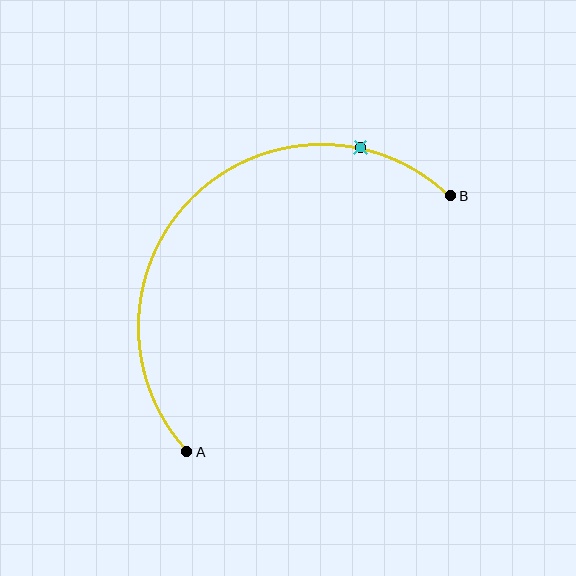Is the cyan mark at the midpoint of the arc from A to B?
No. The cyan mark lies on the arc but is closer to endpoint B. The arc midpoint would be at the point on the curve equidistant along the arc from both A and B.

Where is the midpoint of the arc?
The arc midpoint is the point on the curve farthest from the straight line joining A and B. It sits above and to the left of that line.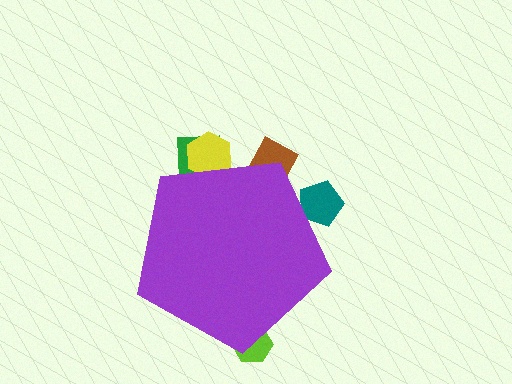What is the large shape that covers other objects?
A purple pentagon.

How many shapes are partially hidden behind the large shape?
5 shapes are partially hidden.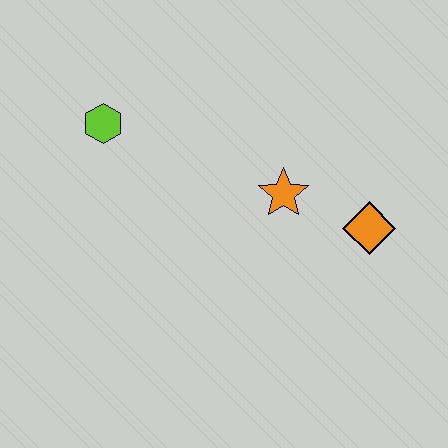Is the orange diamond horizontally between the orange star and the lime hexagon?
No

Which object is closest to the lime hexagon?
The orange star is closest to the lime hexagon.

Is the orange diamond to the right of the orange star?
Yes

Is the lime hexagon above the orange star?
Yes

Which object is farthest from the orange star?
The lime hexagon is farthest from the orange star.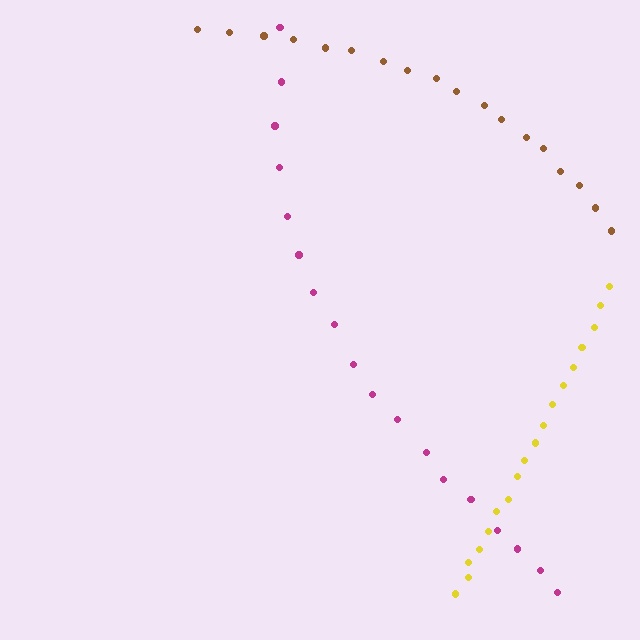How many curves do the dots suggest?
There are 3 distinct paths.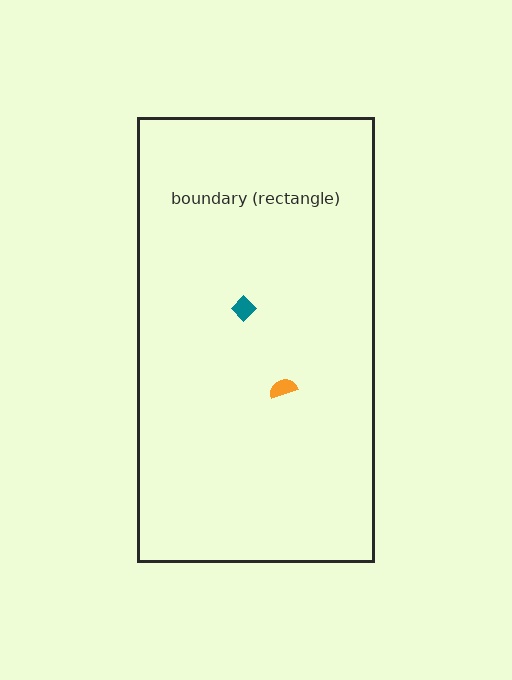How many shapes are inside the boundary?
2 inside, 0 outside.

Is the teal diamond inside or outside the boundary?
Inside.